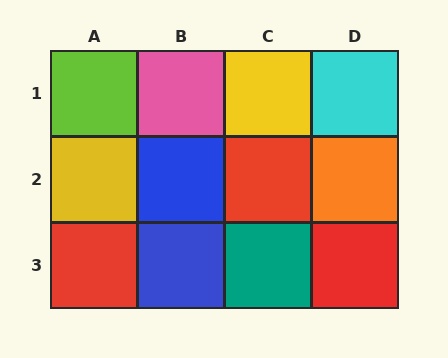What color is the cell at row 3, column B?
Blue.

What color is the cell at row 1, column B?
Pink.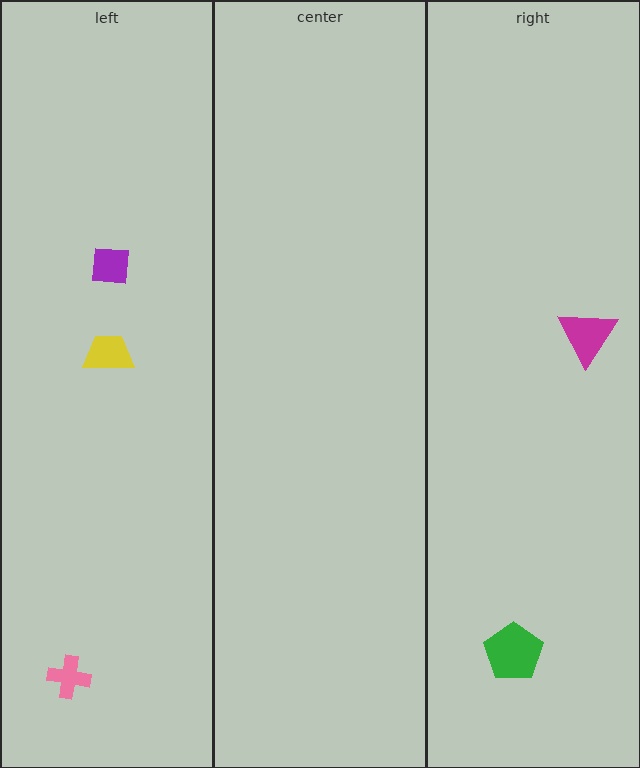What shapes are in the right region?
The green pentagon, the magenta triangle.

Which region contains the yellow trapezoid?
The left region.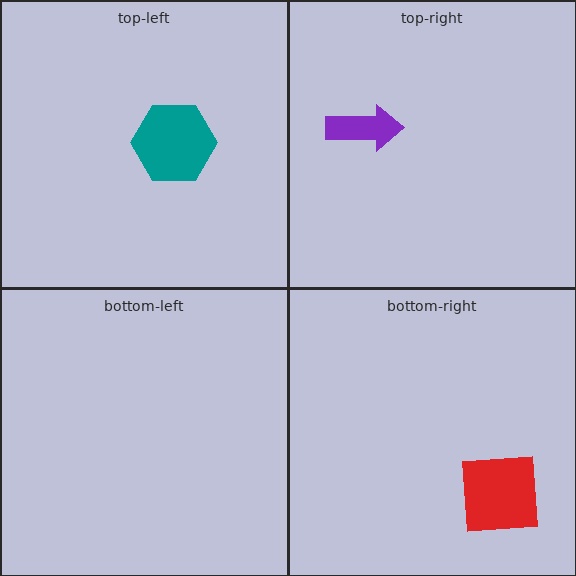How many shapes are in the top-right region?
1.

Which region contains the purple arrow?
The top-right region.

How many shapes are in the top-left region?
1.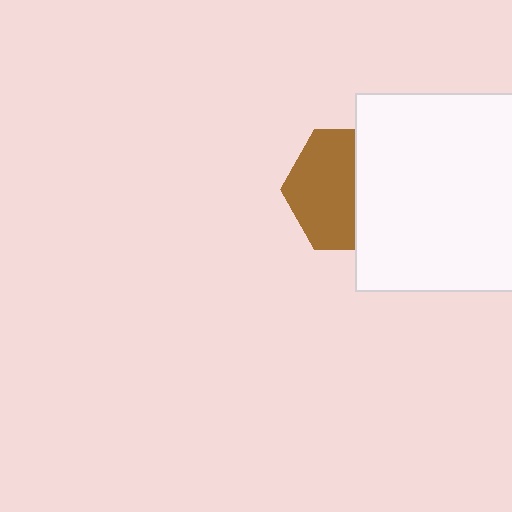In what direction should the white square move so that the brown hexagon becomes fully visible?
The white square should move right. That is the shortest direction to clear the overlap and leave the brown hexagon fully visible.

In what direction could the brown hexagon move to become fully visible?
The brown hexagon could move left. That would shift it out from behind the white square entirely.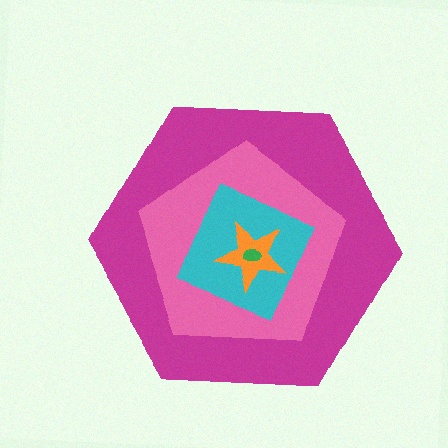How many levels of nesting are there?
5.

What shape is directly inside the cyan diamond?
The orange star.